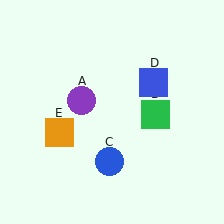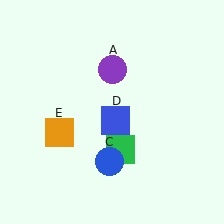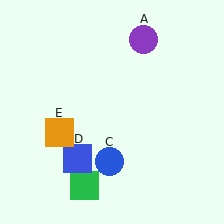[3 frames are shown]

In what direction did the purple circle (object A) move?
The purple circle (object A) moved up and to the right.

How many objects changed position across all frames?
3 objects changed position: purple circle (object A), green square (object B), blue square (object D).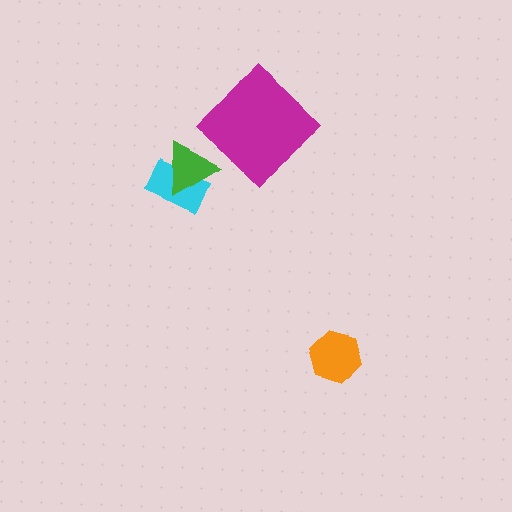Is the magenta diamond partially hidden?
No, no other shape covers it.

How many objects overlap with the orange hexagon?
0 objects overlap with the orange hexagon.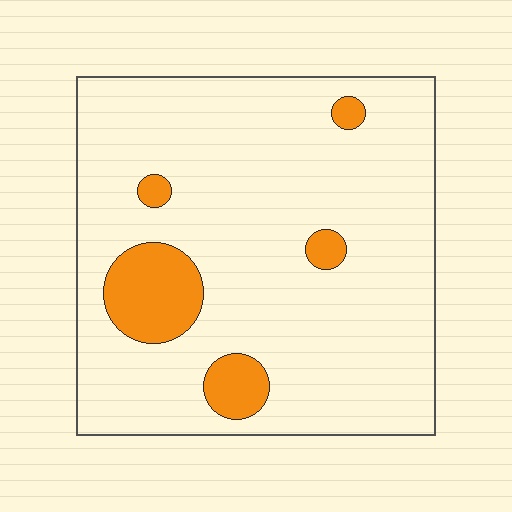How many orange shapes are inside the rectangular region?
5.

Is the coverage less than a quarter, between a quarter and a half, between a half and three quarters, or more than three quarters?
Less than a quarter.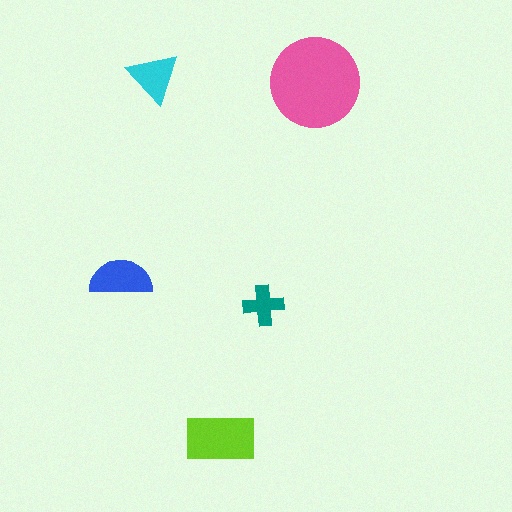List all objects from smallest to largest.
The teal cross, the cyan triangle, the blue semicircle, the lime rectangle, the pink circle.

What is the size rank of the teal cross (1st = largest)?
5th.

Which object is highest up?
The cyan triangle is topmost.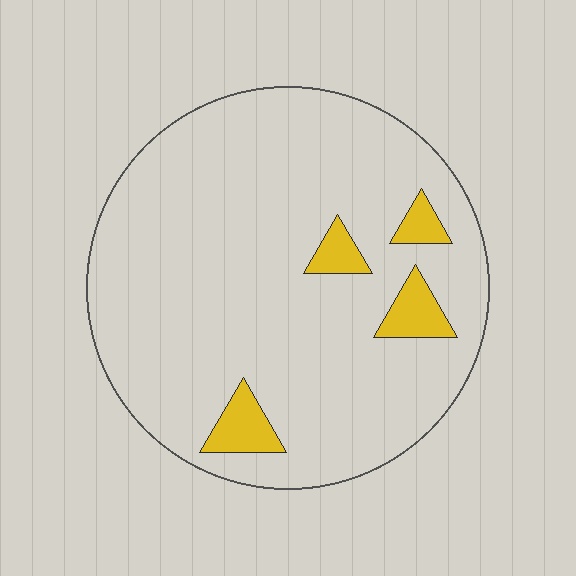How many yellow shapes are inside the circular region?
4.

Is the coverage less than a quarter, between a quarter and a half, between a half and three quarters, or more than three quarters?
Less than a quarter.